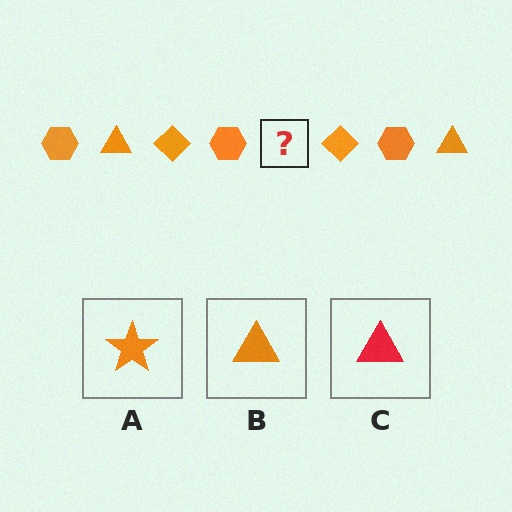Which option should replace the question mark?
Option B.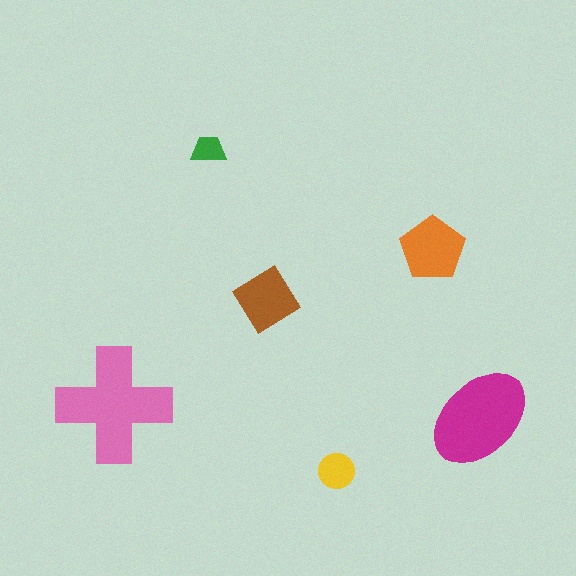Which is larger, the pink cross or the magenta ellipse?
The pink cross.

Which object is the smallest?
The green trapezoid.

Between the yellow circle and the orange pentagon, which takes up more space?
The orange pentagon.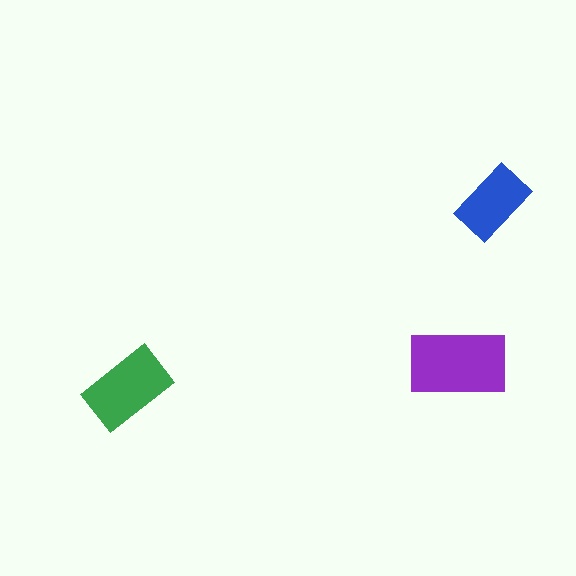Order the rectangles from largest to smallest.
the purple one, the green one, the blue one.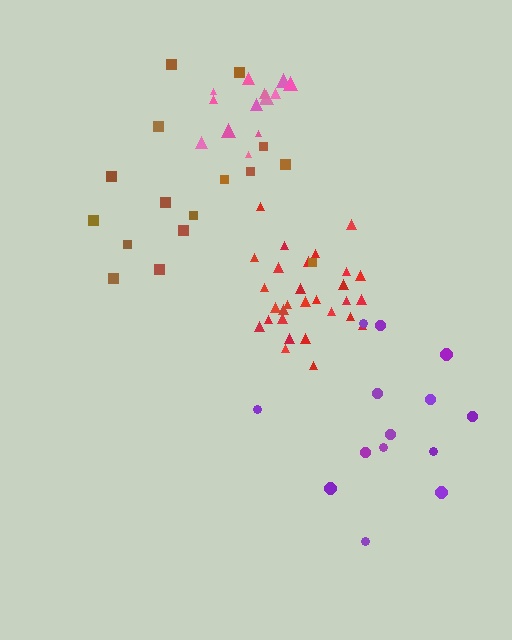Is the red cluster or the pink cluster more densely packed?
Red.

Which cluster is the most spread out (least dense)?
Purple.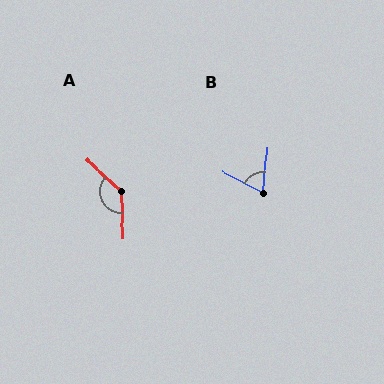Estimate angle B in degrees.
Approximately 68 degrees.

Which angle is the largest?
A, at approximately 134 degrees.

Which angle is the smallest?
B, at approximately 68 degrees.